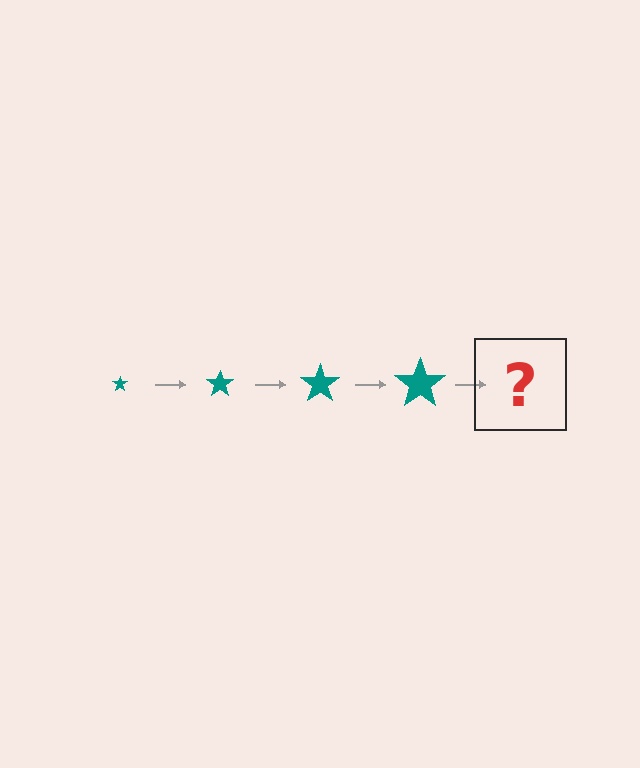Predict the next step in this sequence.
The next step is a teal star, larger than the previous one.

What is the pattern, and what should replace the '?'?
The pattern is that the star gets progressively larger each step. The '?' should be a teal star, larger than the previous one.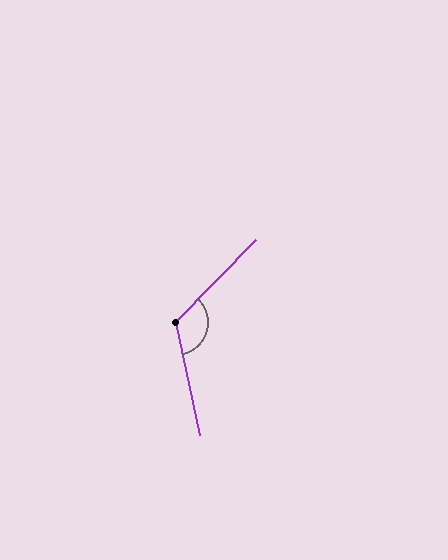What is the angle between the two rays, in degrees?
Approximately 124 degrees.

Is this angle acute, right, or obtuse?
It is obtuse.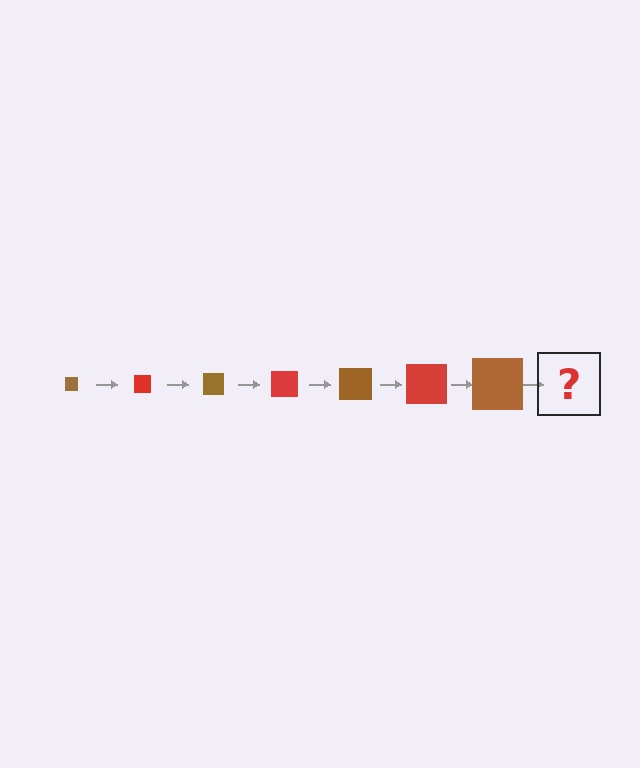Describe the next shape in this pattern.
It should be a red square, larger than the previous one.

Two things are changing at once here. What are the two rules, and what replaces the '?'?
The two rules are that the square grows larger each step and the color cycles through brown and red. The '?' should be a red square, larger than the previous one.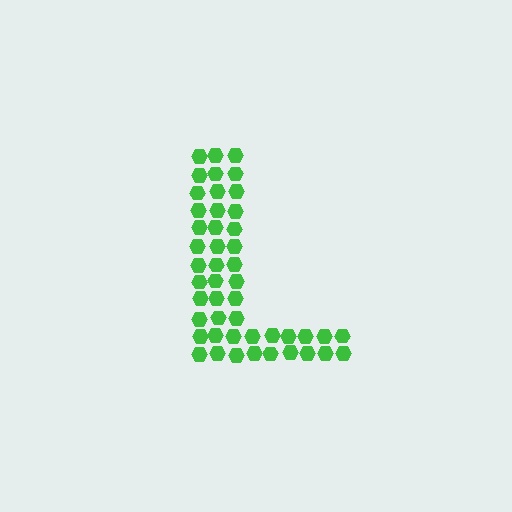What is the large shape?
The large shape is the letter L.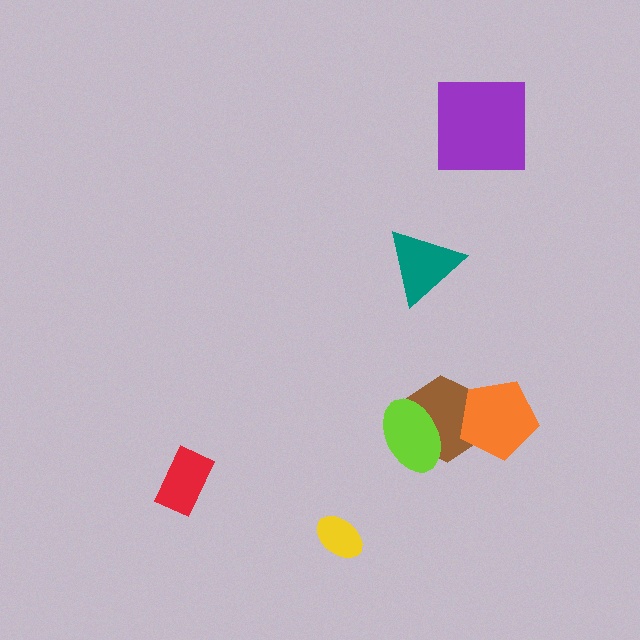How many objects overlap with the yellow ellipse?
0 objects overlap with the yellow ellipse.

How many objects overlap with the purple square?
0 objects overlap with the purple square.